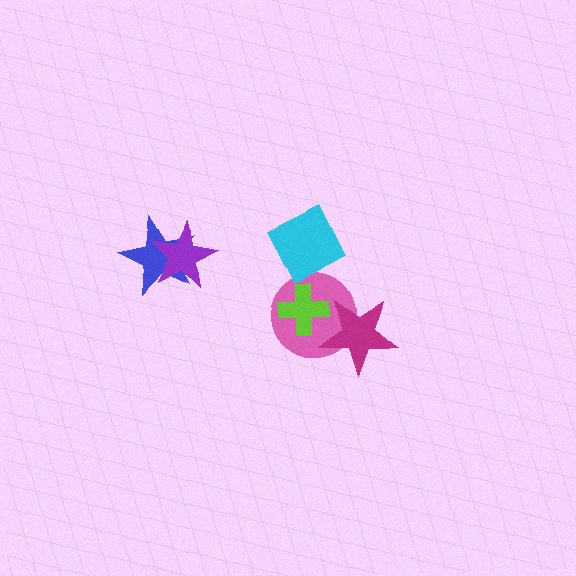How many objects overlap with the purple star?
1 object overlaps with the purple star.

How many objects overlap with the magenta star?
1 object overlaps with the magenta star.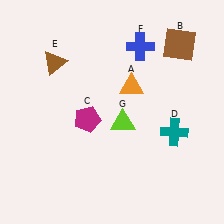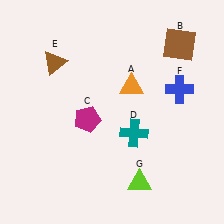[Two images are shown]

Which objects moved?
The objects that moved are: the teal cross (D), the blue cross (F), the lime triangle (G).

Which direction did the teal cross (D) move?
The teal cross (D) moved left.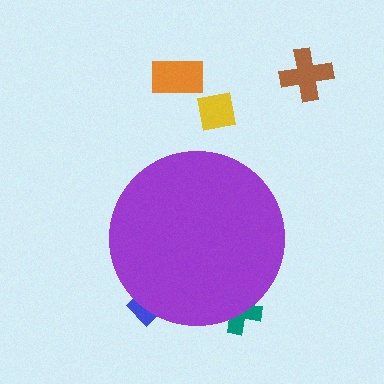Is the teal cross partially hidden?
Yes, the teal cross is partially hidden behind the purple circle.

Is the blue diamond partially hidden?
Yes, the blue diamond is partially hidden behind the purple circle.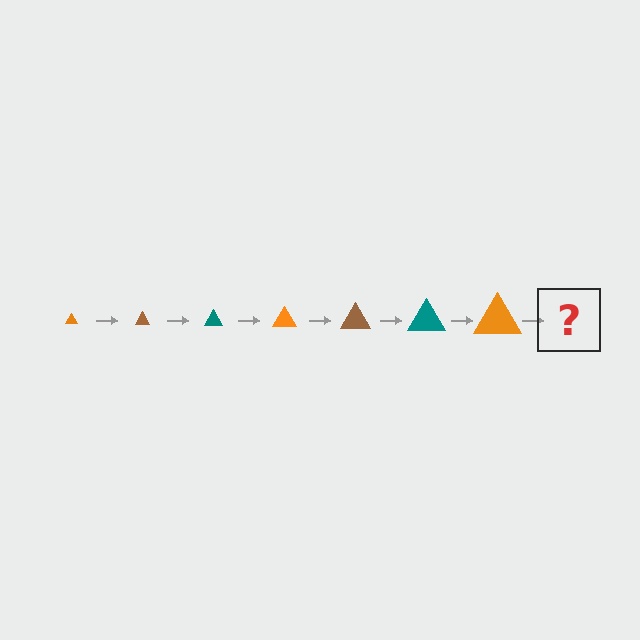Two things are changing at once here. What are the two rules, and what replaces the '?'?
The two rules are that the triangle grows larger each step and the color cycles through orange, brown, and teal. The '?' should be a brown triangle, larger than the previous one.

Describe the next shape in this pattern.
It should be a brown triangle, larger than the previous one.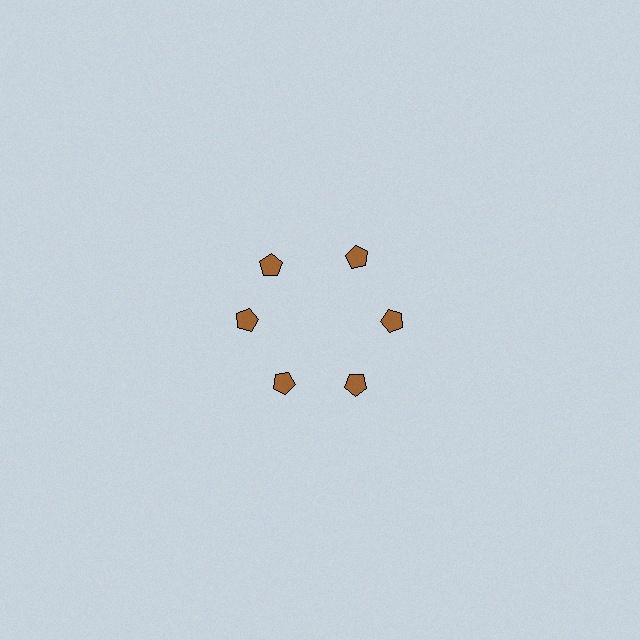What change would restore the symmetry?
The symmetry would be restored by rotating it back into even spacing with its neighbors so that all 6 pentagons sit at equal angles and equal distance from the center.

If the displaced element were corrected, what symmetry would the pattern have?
It would have 6-fold rotational symmetry — the pattern would map onto itself every 60 degrees.